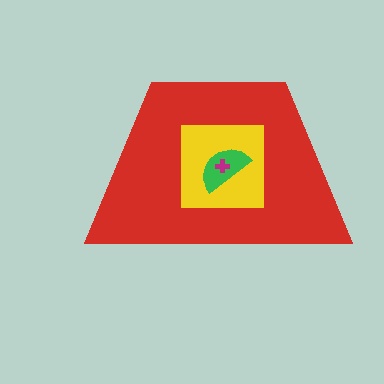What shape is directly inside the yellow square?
The green semicircle.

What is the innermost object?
The magenta cross.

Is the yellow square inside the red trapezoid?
Yes.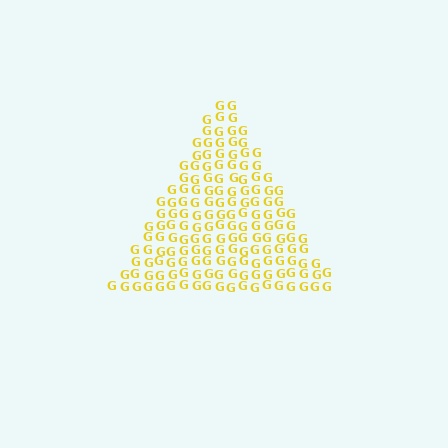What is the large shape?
The large shape is a triangle.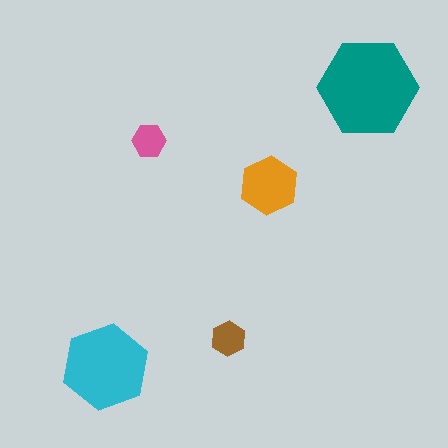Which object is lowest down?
The cyan hexagon is bottommost.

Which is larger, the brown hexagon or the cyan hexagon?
The cyan one.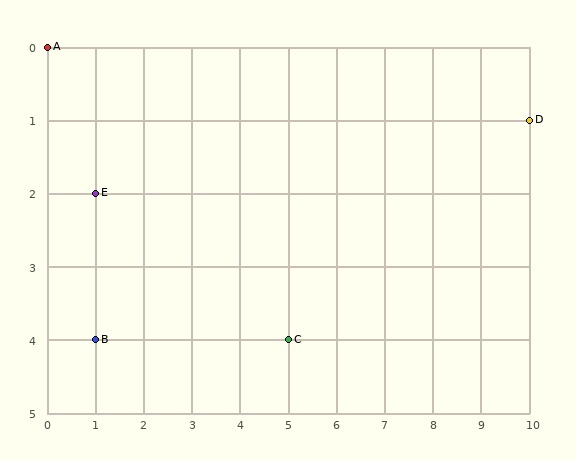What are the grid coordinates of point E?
Point E is at grid coordinates (1, 2).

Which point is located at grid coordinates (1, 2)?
Point E is at (1, 2).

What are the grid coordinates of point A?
Point A is at grid coordinates (0, 0).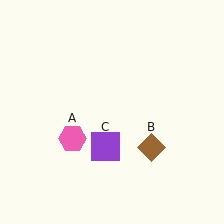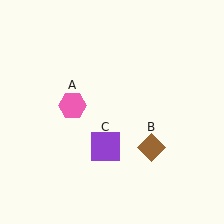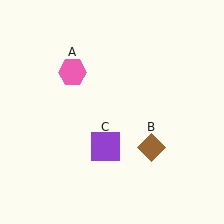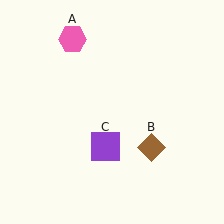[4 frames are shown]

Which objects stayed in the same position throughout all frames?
Brown diamond (object B) and purple square (object C) remained stationary.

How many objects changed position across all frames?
1 object changed position: pink hexagon (object A).